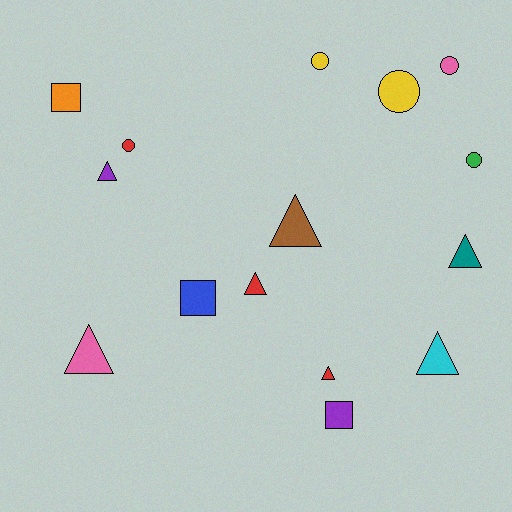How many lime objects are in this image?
There are no lime objects.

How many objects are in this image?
There are 15 objects.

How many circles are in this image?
There are 5 circles.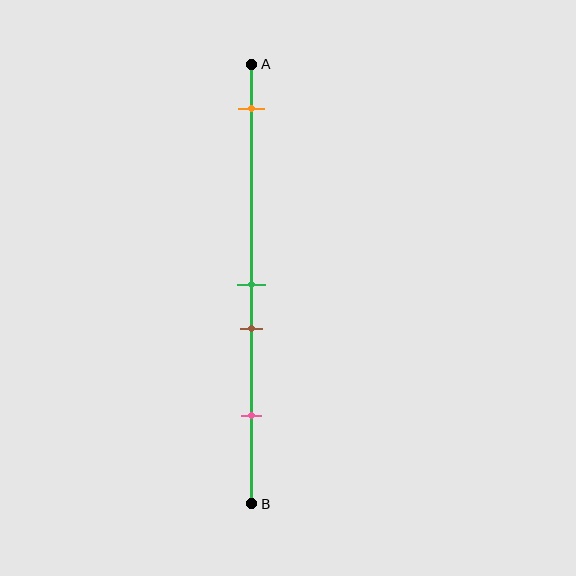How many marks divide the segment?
There are 4 marks dividing the segment.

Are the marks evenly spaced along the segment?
No, the marks are not evenly spaced.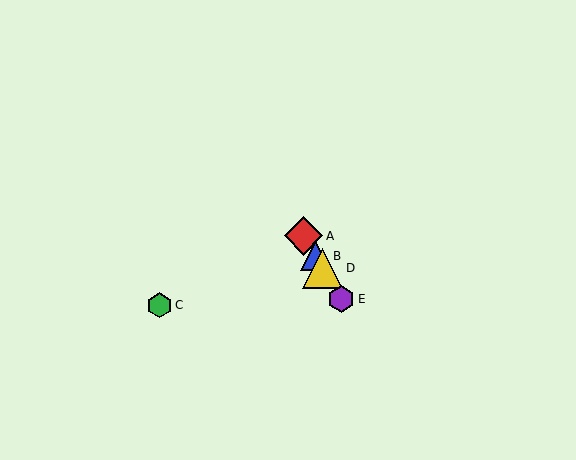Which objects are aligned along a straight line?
Objects A, B, D, E are aligned along a straight line.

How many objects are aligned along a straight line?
4 objects (A, B, D, E) are aligned along a straight line.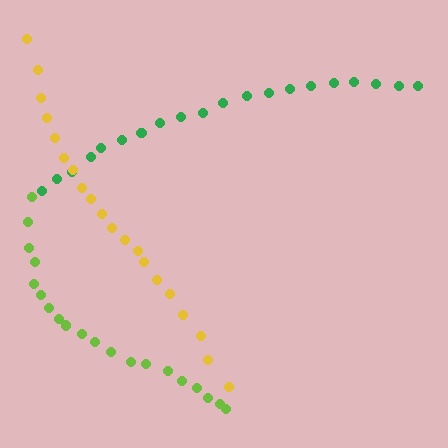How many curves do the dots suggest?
There are 3 distinct paths.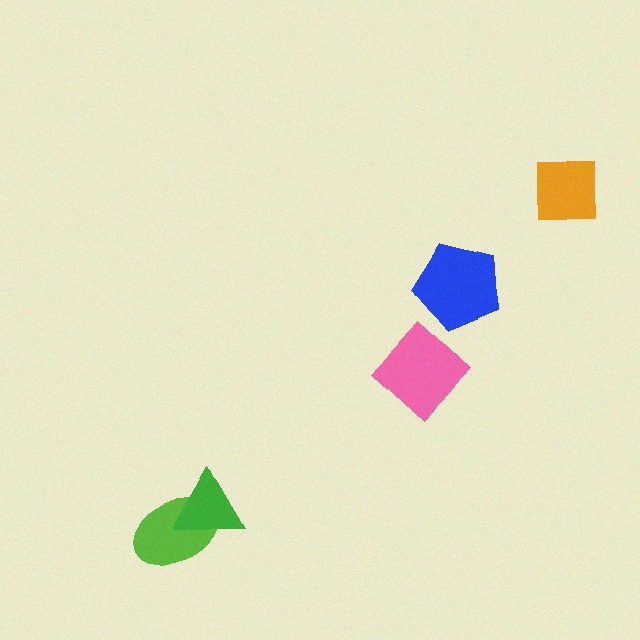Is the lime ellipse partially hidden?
Yes, it is partially covered by another shape.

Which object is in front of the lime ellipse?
The green triangle is in front of the lime ellipse.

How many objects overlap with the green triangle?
1 object overlaps with the green triangle.